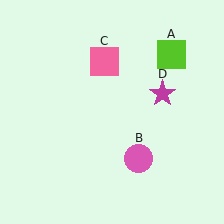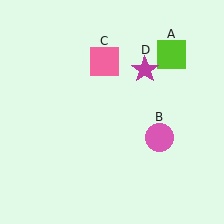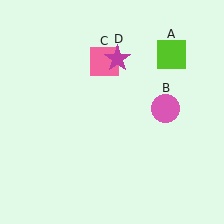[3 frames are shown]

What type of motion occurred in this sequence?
The pink circle (object B), magenta star (object D) rotated counterclockwise around the center of the scene.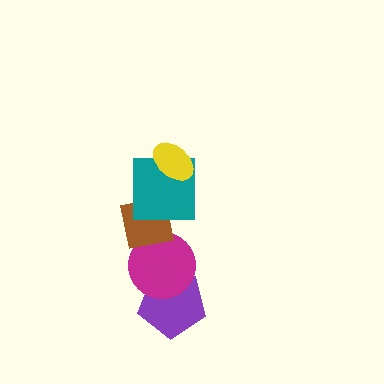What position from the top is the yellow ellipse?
The yellow ellipse is 1st from the top.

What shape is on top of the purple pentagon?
The magenta circle is on top of the purple pentagon.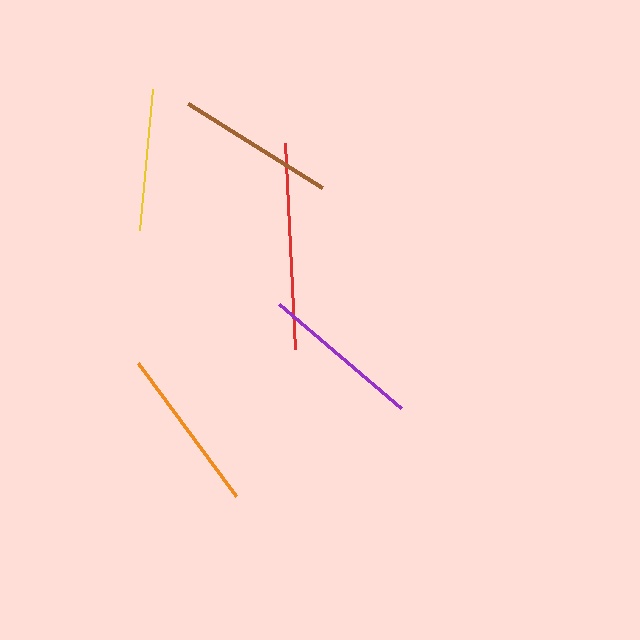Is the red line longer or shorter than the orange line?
The red line is longer than the orange line.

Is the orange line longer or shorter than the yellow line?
The orange line is longer than the yellow line.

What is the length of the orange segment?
The orange segment is approximately 164 pixels long.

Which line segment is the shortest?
The yellow line is the shortest at approximately 142 pixels.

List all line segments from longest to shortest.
From longest to shortest: red, orange, purple, brown, yellow.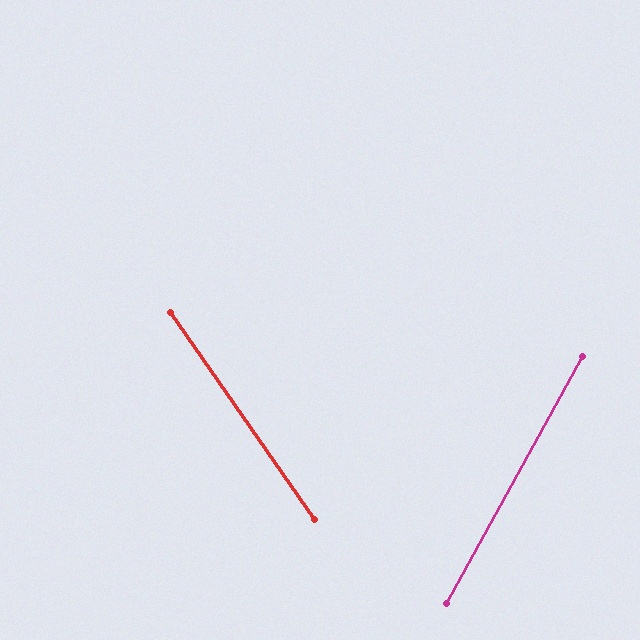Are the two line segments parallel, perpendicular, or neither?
Neither parallel nor perpendicular — they differ by about 64°.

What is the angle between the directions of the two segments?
Approximately 64 degrees.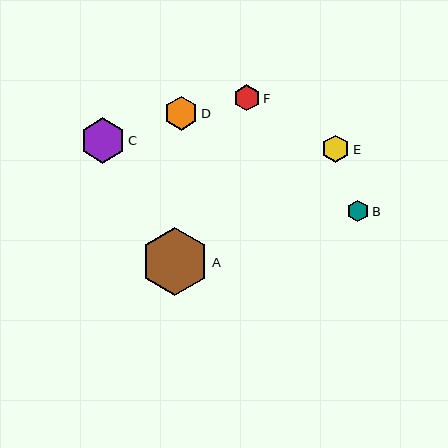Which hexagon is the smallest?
Hexagon B is the smallest with a size of approximately 22 pixels.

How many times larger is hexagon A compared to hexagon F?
Hexagon A is approximately 2.6 times the size of hexagon F.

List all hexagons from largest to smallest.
From largest to smallest: A, C, D, E, F, B.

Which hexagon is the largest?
Hexagon A is the largest with a size of approximately 68 pixels.